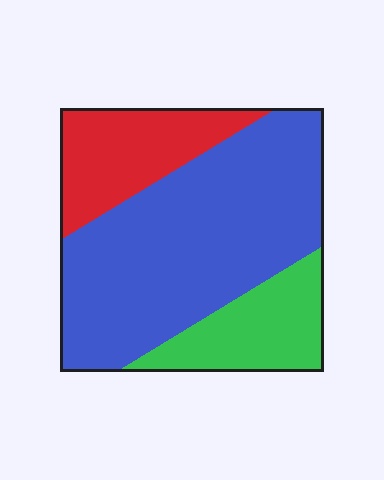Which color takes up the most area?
Blue, at roughly 60%.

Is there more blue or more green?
Blue.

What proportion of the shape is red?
Red takes up about one fifth (1/5) of the shape.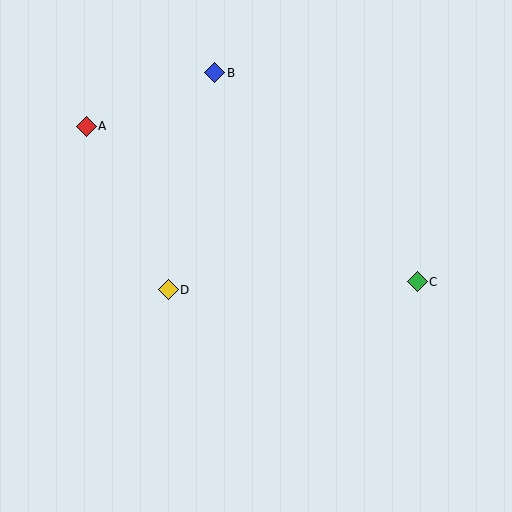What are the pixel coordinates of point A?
Point A is at (86, 126).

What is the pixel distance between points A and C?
The distance between A and C is 366 pixels.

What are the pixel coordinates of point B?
Point B is at (215, 73).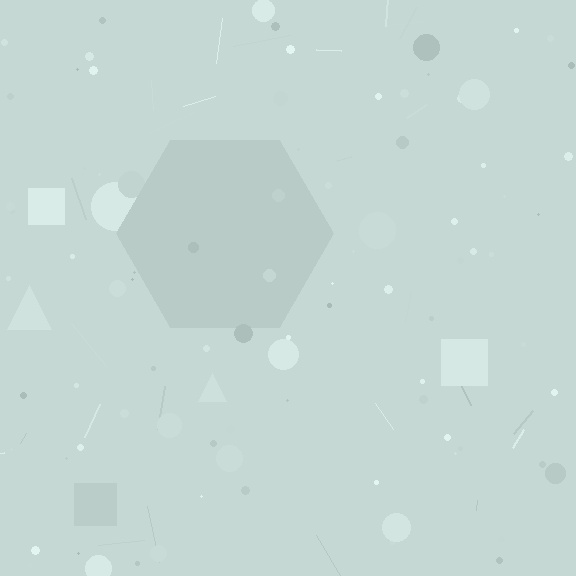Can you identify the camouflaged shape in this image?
The camouflaged shape is a hexagon.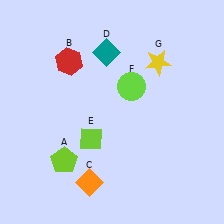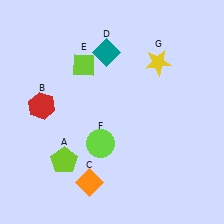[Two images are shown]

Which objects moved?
The objects that moved are: the red hexagon (B), the lime diamond (E), the lime circle (F).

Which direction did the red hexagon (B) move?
The red hexagon (B) moved down.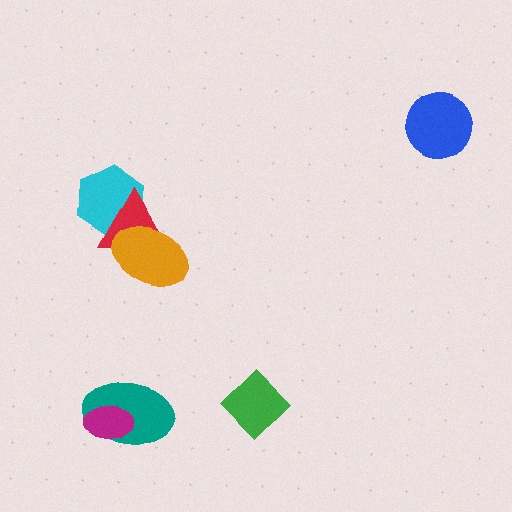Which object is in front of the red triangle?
The orange ellipse is in front of the red triangle.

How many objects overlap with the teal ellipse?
1 object overlaps with the teal ellipse.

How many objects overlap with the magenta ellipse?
1 object overlaps with the magenta ellipse.